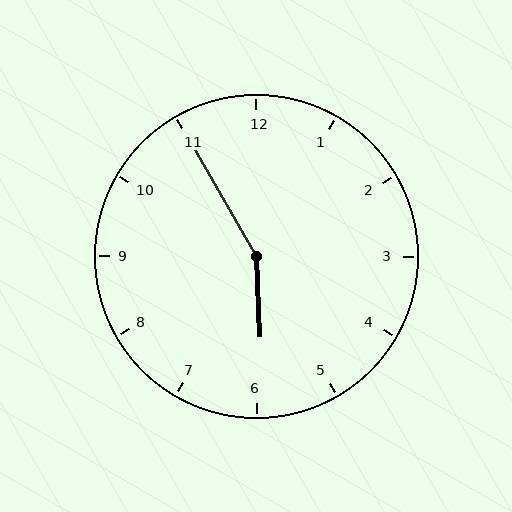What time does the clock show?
5:55.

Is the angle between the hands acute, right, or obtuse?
It is obtuse.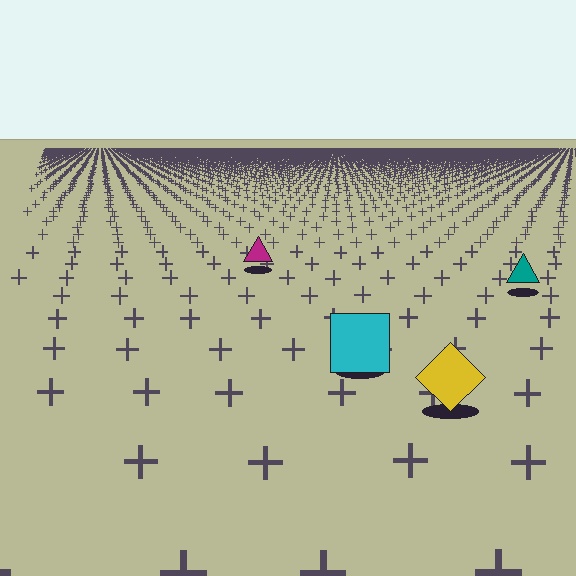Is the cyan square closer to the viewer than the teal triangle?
Yes. The cyan square is closer — you can tell from the texture gradient: the ground texture is coarser near it.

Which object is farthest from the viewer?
The magenta triangle is farthest from the viewer. It appears smaller and the ground texture around it is denser.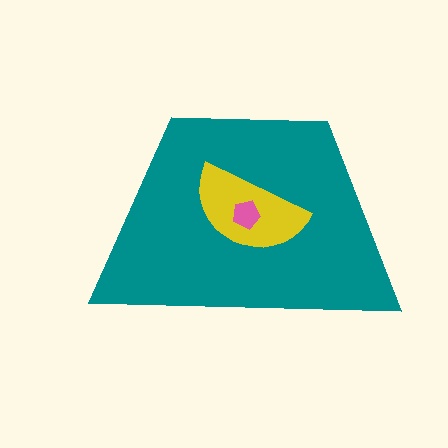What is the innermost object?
The pink pentagon.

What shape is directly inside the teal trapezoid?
The yellow semicircle.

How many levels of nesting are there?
3.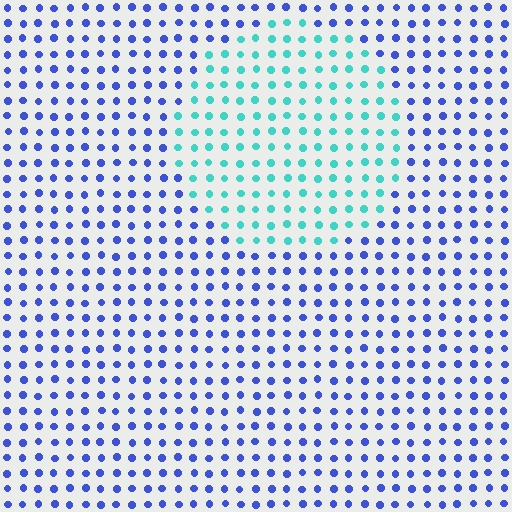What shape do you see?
I see a circle.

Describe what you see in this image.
The image is filled with small blue elements in a uniform arrangement. A circle-shaped region is visible where the elements are tinted to a slightly different hue, forming a subtle color boundary.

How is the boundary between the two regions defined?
The boundary is defined purely by a slight shift in hue (about 59 degrees). Spacing, size, and orientation are identical on both sides.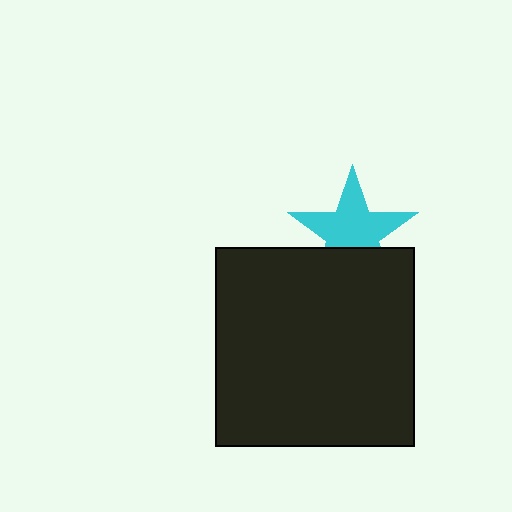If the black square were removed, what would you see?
You would see the complete cyan star.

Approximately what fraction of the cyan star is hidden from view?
Roughly 31% of the cyan star is hidden behind the black square.